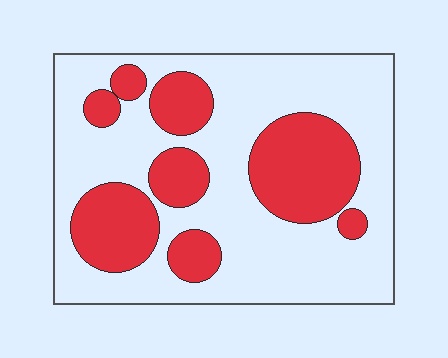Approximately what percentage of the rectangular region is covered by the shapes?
Approximately 30%.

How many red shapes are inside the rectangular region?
8.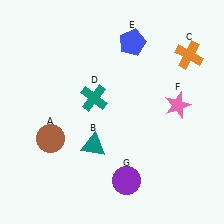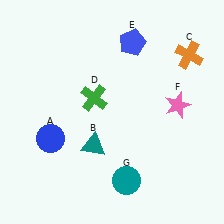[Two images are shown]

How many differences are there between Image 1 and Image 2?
There are 3 differences between the two images.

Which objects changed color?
A changed from brown to blue. D changed from teal to green. G changed from purple to teal.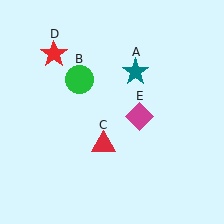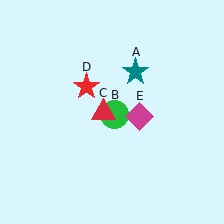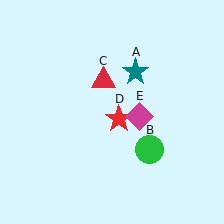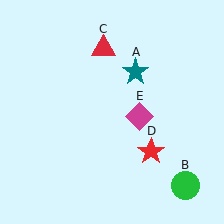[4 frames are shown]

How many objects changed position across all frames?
3 objects changed position: green circle (object B), red triangle (object C), red star (object D).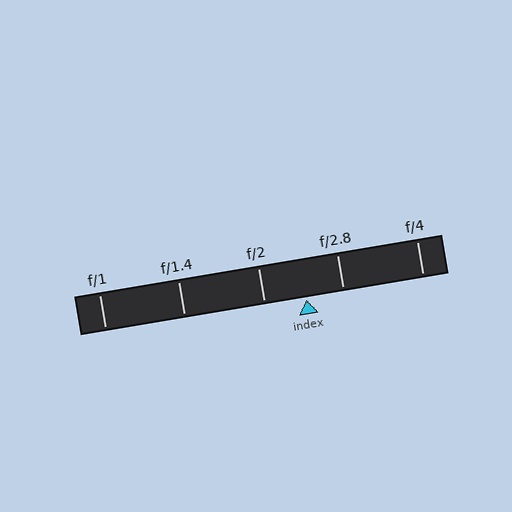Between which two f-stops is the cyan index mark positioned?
The index mark is between f/2 and f/2.8.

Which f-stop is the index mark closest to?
The index mark is closest to f/2.8.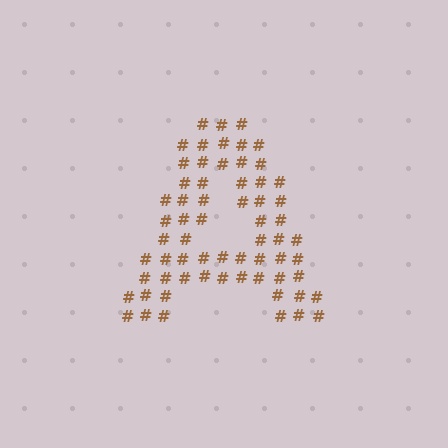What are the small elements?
The small elements are hash symbols.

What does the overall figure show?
The overall figure shows the letter A.